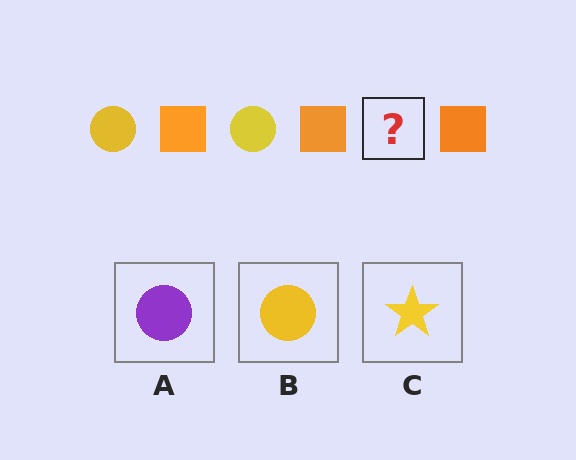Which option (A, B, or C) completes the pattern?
B.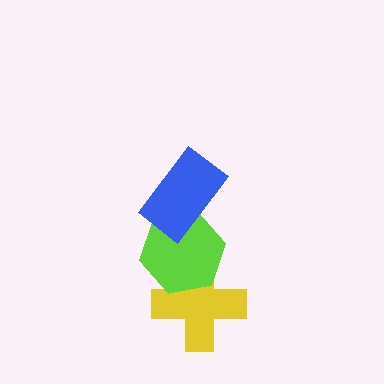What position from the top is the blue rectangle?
The blue rectangle is 1st from the top.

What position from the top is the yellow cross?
The yellow cross is 3rd from the top.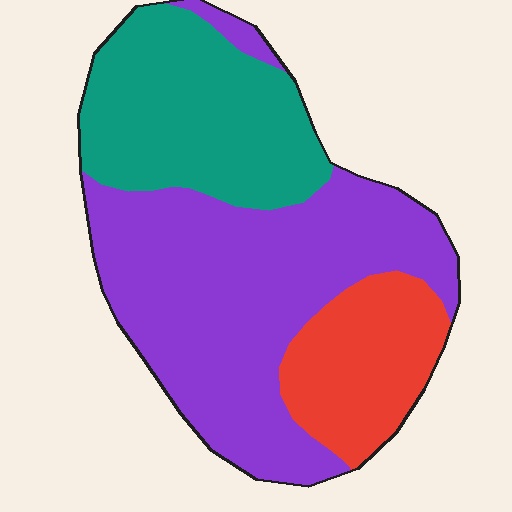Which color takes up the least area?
Red, at roughly 20%.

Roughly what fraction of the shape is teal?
Teal covers around 30% of the shape.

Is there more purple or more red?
Purple.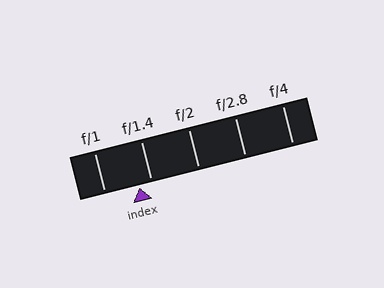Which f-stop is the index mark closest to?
The index mark is closest to f/1.4.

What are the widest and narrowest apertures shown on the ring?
The widest aperture shown is f/1 and the narrowest is f/4.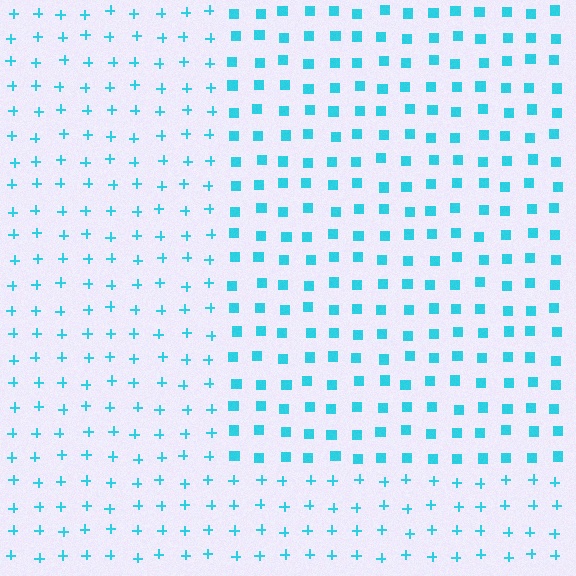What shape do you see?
I see a rectangle.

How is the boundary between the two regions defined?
The boundary is defined by a change in element shape: squares inside vs. plus signs outside. All elements share the same color and spacing.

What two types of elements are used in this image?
The image uses squares inside the rectangle region and plus signs outside it.